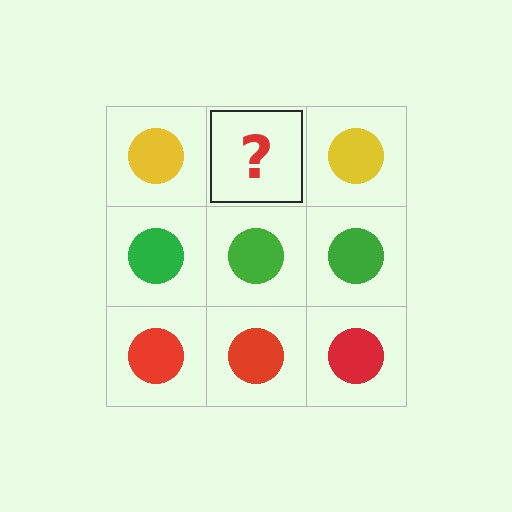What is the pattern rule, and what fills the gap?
The rule is that each row has a consistent color. The gap should be filled with a yellow circle.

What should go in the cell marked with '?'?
The missing cell should contain a yellow circle.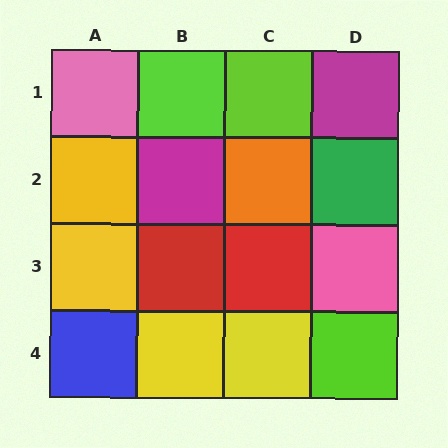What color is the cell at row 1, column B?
Lime.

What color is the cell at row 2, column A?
Yellow.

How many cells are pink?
2 cells are pink.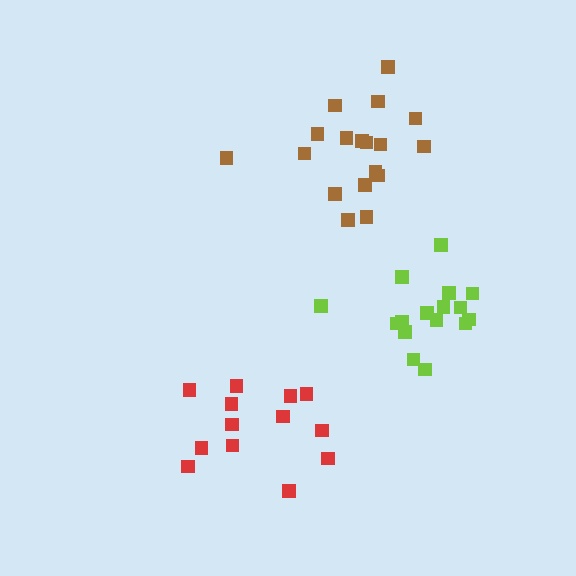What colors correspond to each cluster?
The clusters are colored: brown, red, lime.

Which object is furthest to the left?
The red cluster is leftmost.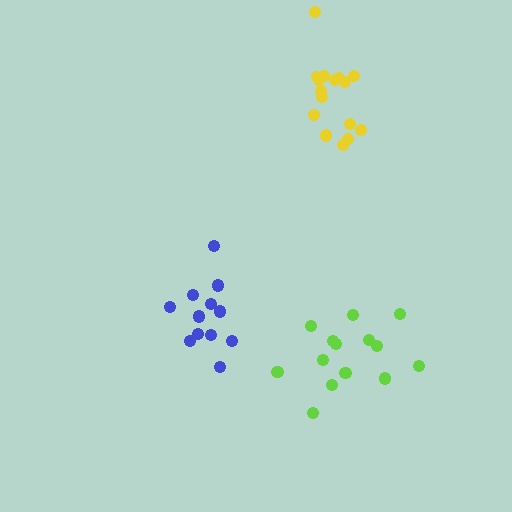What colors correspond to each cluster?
The clusters are colored: yellow, lime, blue.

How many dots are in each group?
Group 1: 16 dots, Group 2: 14 dots, Group 3: 12 dots (42 total).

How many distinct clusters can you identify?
There are 3 distinct clusters.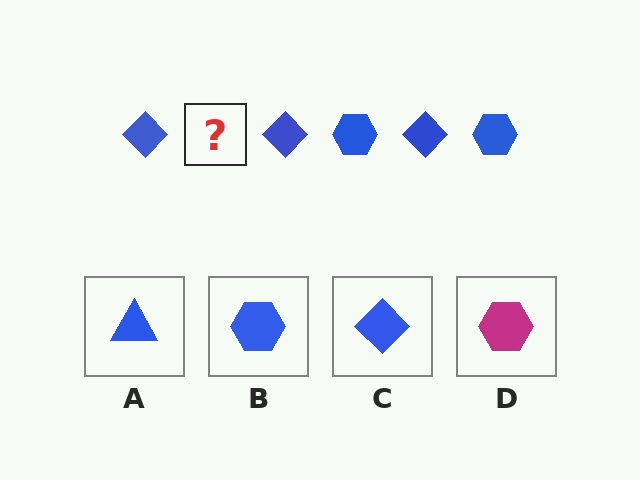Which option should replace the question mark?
Option B.